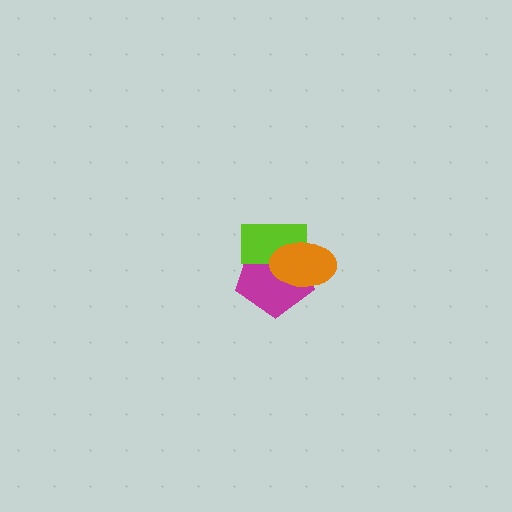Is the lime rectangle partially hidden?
Yes, it is partially covered by another shape.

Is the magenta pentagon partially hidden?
Yes, it is partially covered by another shape.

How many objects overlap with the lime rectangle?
2 objects overlap with the lime rectangle.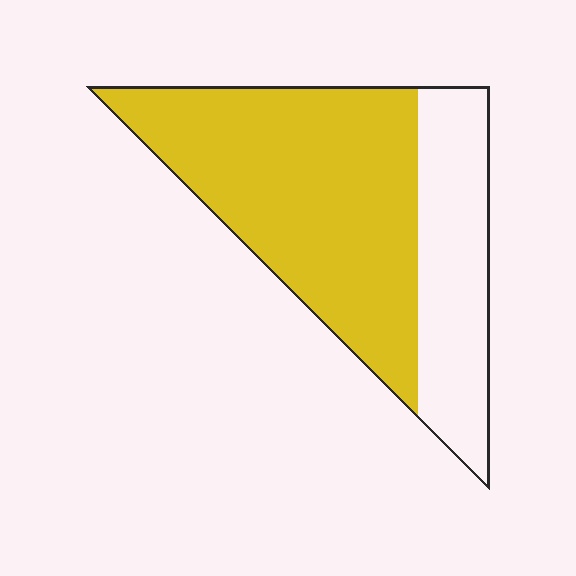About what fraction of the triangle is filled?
About two thirds (2/3).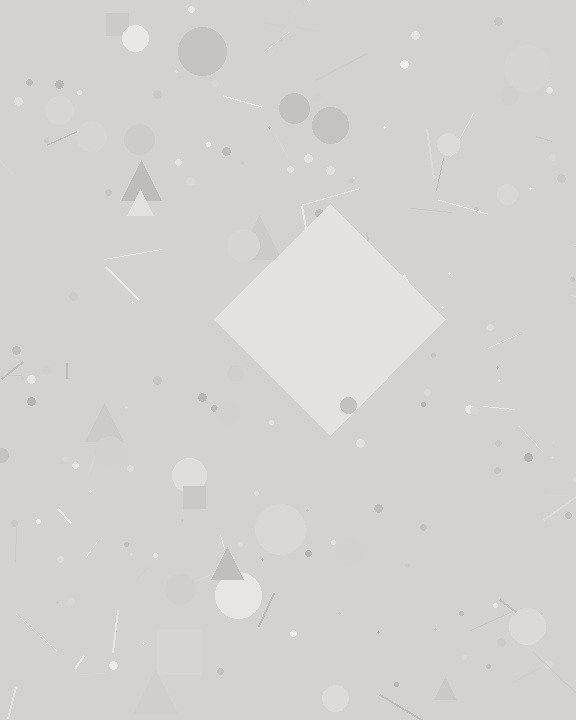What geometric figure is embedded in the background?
A diamond is embedded in the background.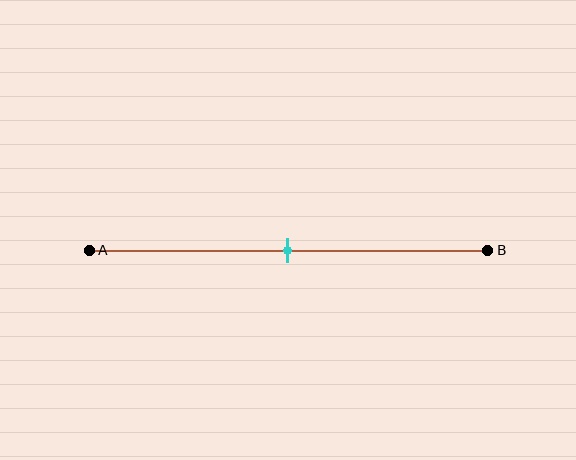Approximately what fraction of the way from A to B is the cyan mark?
The cyan mark is approximately 50% of the way from A to B.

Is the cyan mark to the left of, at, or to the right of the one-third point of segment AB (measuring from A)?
The cyan mark is to the right of the one-third point of segment AB.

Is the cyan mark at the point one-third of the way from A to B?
No, the mark is at about 50% from A, not at the 33% one-third point.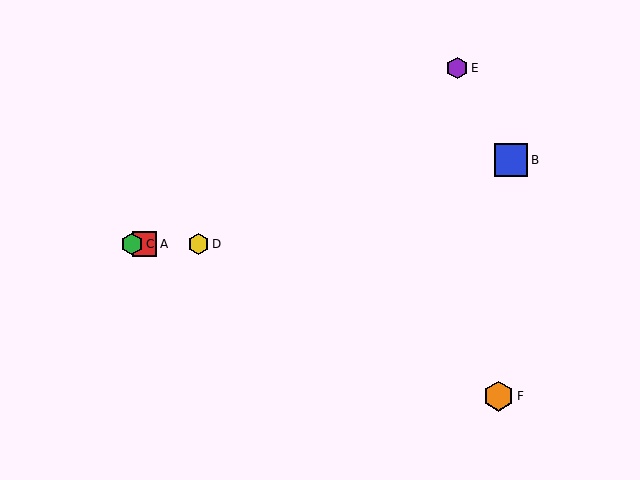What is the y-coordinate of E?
Object E is at y≈68.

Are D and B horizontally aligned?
No, D is at y≈244 and B is at y≈160.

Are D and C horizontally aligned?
Yes, both are at y≈244.